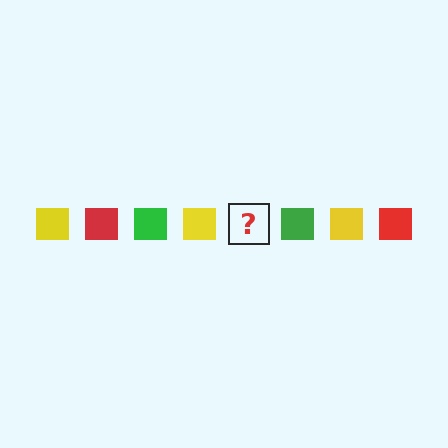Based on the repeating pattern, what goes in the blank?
The blank should be a red square.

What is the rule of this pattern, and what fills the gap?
The rule is that the pattern cycles through yellow, red, green squares. The gap should be filled with a red square.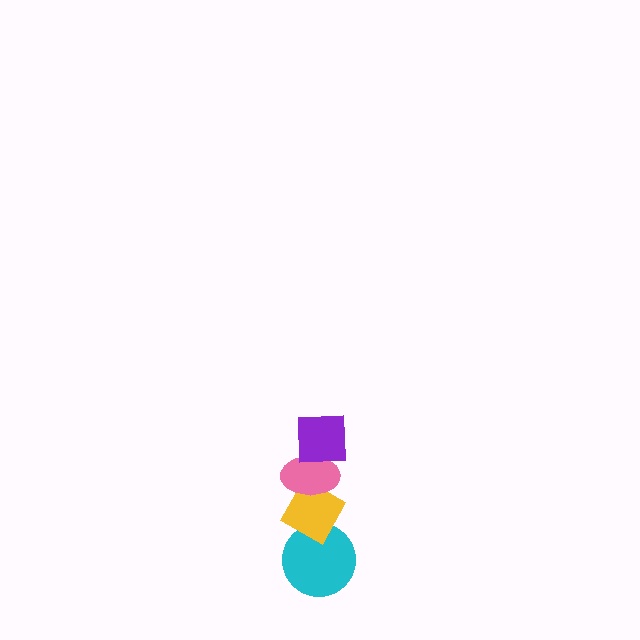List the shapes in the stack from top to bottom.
From top to bottom: the purple square, the pink ellipse, the yellow diamond, the cyan circle.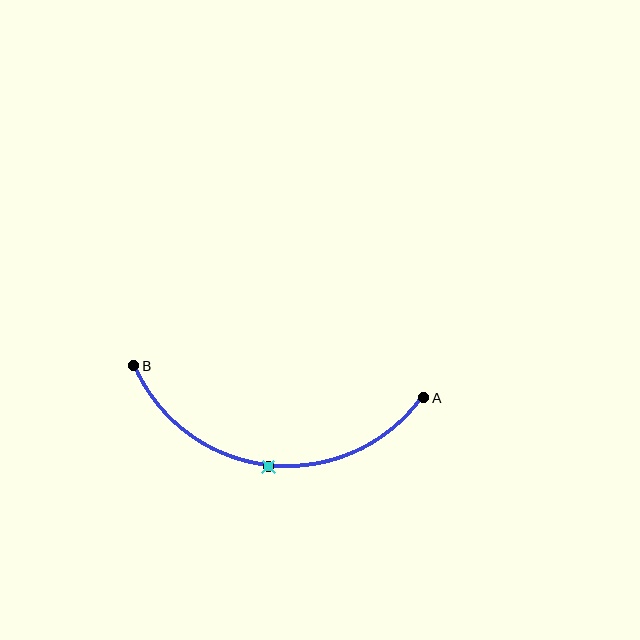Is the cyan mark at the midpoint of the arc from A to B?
Yes. The cyan mark lies on the arc at equal arc-length from both A and B — it is the arc midpoint.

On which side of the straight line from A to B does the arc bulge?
The arc bulges below the straight line connecting A and B.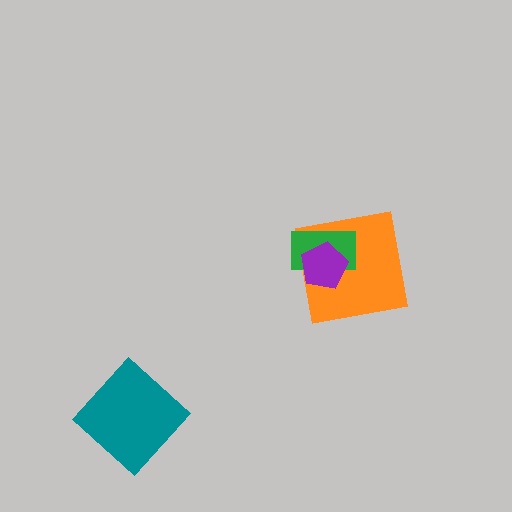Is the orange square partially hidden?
Yes, it is partially covered by another shape.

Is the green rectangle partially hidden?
Yes, it is partially covered by another shape.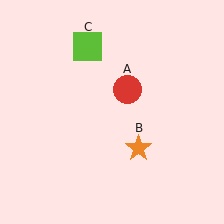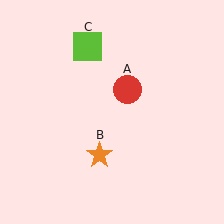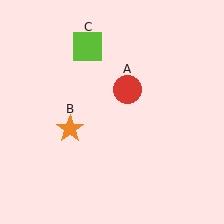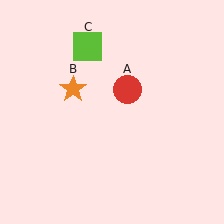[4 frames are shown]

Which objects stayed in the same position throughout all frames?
Red circle (object A) and lime square (object C) remained stationary.